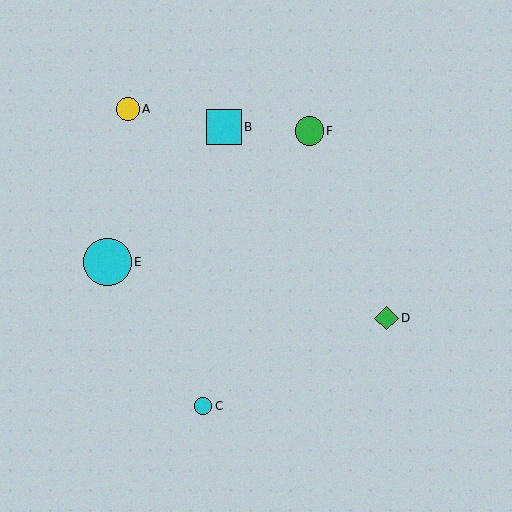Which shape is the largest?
The cyan circle (labeled E) is the largest.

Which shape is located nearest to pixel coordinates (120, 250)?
The cyan circle (labeled E) at (107, 262) is nearest to that location.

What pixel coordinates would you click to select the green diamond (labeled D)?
Click at (386, 318) to select the green diamond D.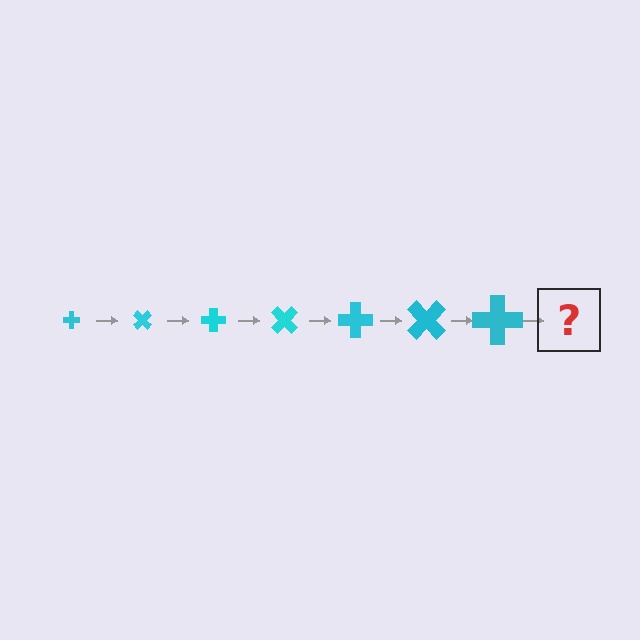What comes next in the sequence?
The next element should be a cross, larger than the previous one and rotated 315 degrees from the start.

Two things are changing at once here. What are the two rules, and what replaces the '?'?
The two rules are that the cross grows larger each step and it rotates 45 degrees each step. The '?' should be a cross, larger than the previous one and rotated 315 degrees from the start.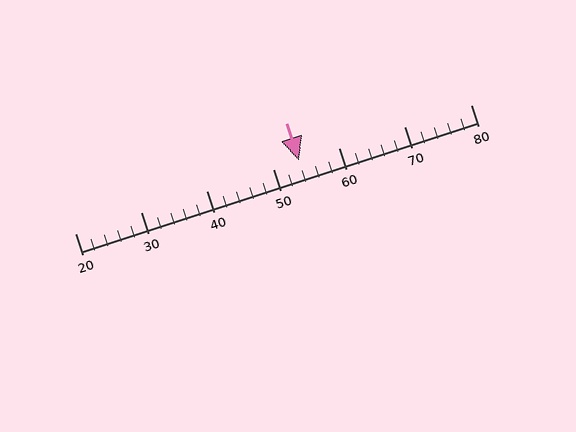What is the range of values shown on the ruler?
The ruler shows values from 20 to 80.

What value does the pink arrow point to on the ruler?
The pink arrow points to approximately 54.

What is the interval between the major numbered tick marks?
The major tick marks are spaced 10 units apart.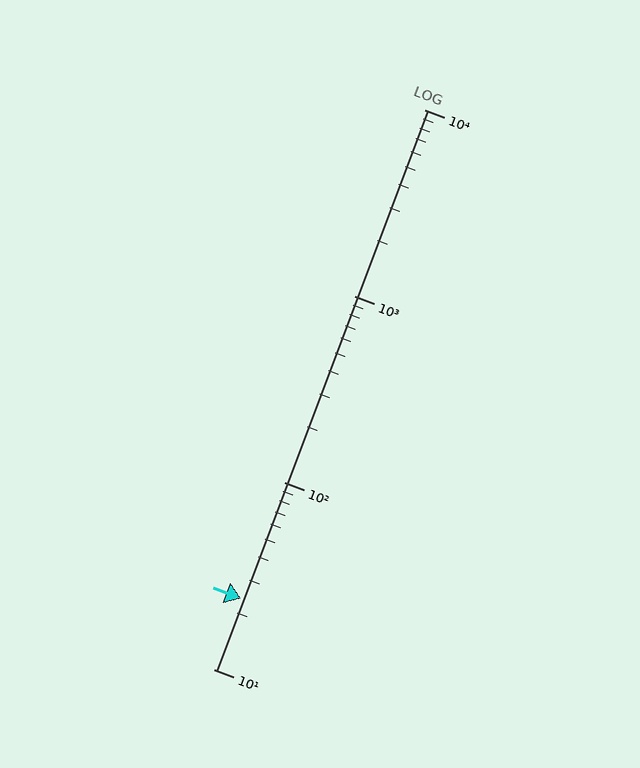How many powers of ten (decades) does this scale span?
The scale spans 3 decades, from 10 to 10000.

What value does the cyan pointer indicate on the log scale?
The pointer indicates approximately 24.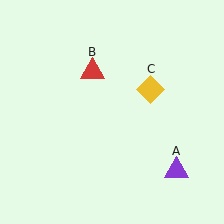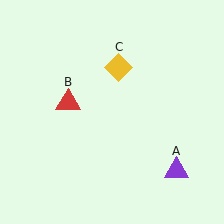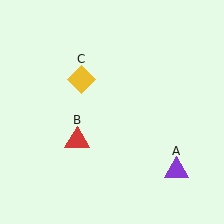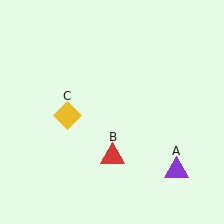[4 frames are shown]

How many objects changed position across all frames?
2 objects changed position: red triangle (object B), yellow diamond (object C).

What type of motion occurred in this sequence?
The red triangle (object B), yellow diamond (object C) rotated counterclockwise around the center of the scene.